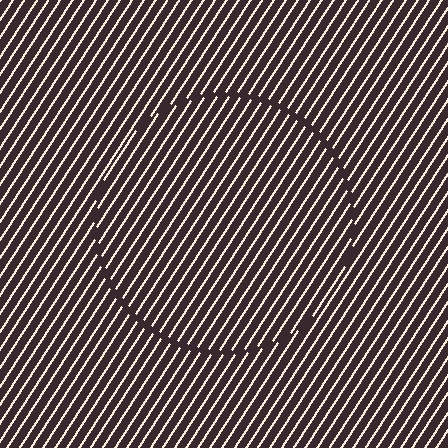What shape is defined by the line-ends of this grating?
An illusory circle. The interior of the shape contains the same grating, shifted by half a period — the contour is defined by the phase discontinuity where line-ends from the inner and outer gratings abut.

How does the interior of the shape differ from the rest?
The interior of the shape contains the same grating, shifted by half a period — the contour is defined by the phase discontinuity where line-ends from the inner and outer gratings abut.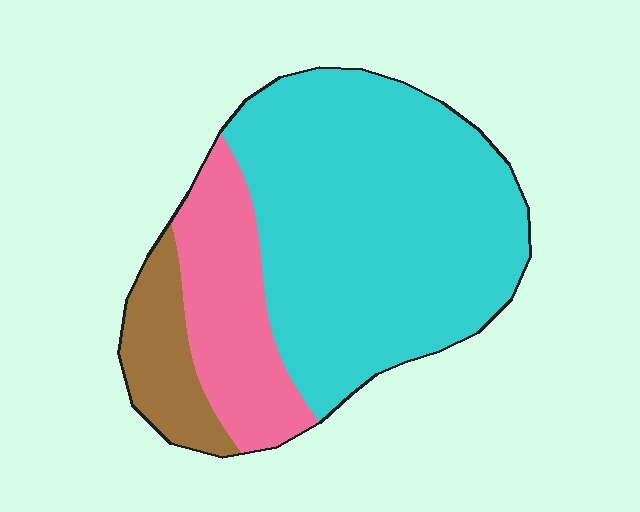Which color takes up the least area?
Brown, at roughly 10%.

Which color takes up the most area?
Cyan, at roughly 65%.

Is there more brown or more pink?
Pink.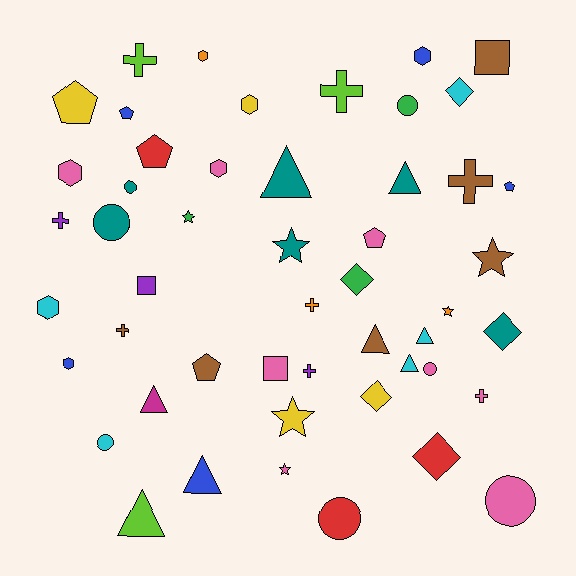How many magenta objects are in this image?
There is 1 magenta object.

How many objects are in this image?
There are 50 objects.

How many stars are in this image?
There are 6 stars.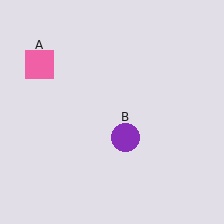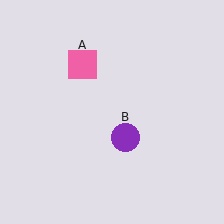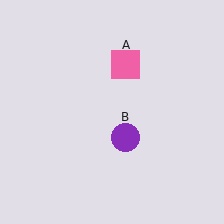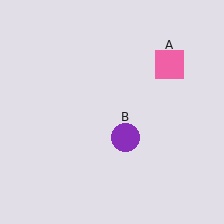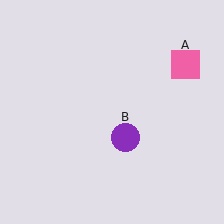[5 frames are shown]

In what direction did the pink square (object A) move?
The pink square (object A) moved right.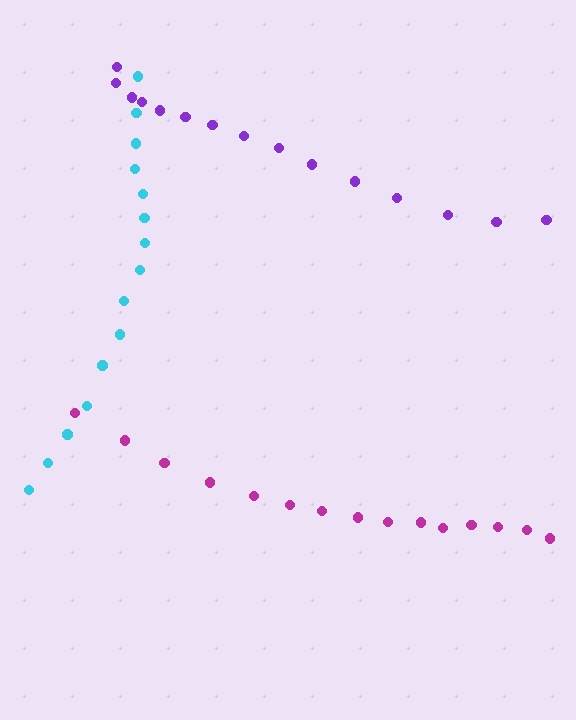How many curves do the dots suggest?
There are 3 distinct paths.